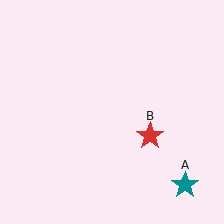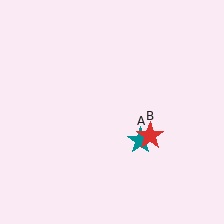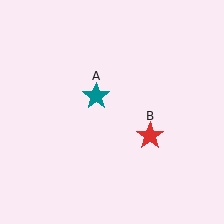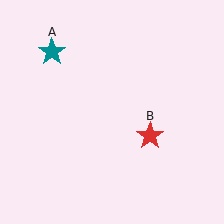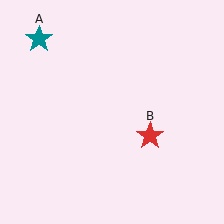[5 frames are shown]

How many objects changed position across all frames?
1 object changed position: teal star (object A).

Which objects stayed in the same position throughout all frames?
Red star (object B) remained stationary.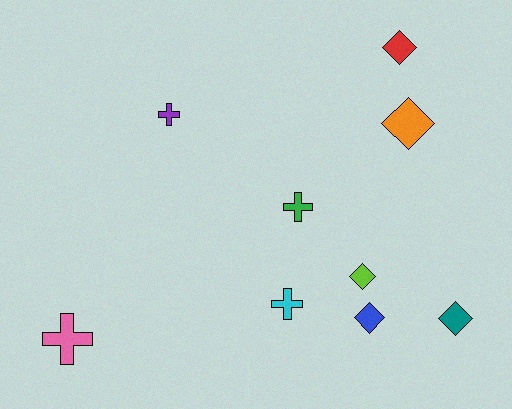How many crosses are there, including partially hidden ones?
There are 4 crosses.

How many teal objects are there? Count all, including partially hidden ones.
There is 1 teal object.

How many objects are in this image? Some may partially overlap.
There are 9 objects.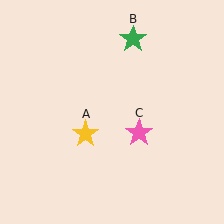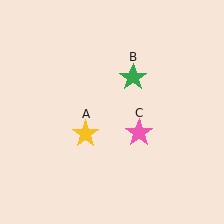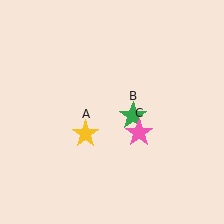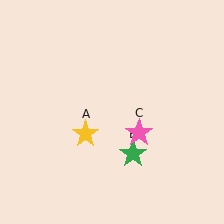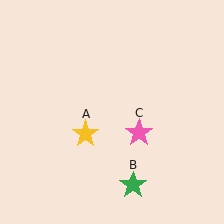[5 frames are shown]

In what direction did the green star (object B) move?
The green star (object B) moved down.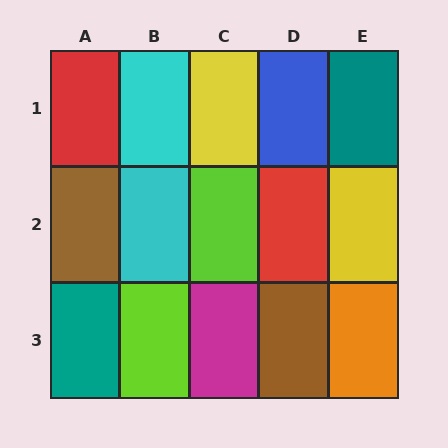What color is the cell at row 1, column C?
Yellow.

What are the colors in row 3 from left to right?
Teal, lime, magenta, brown, orange.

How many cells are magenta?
1 cell is magenta.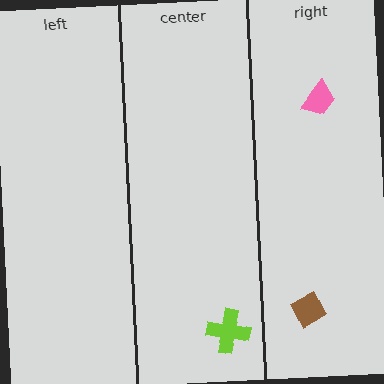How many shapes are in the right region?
2.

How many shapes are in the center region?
1.